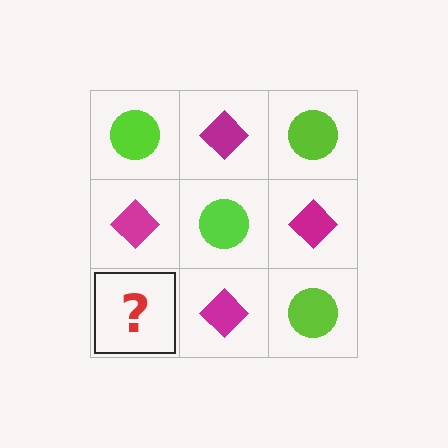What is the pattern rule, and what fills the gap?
The rule is that it alternates lime circle and magenta diamond in a checkerboard pattern. The gap should be filled with a lime circle.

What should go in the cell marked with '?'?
The missing cell should contain a lime circle.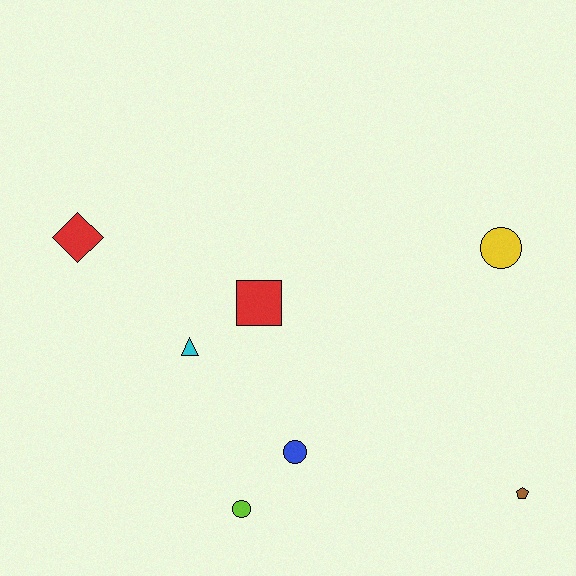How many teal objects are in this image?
There are no teal objects.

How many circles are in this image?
There are 3 circles.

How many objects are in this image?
There are 7 objects.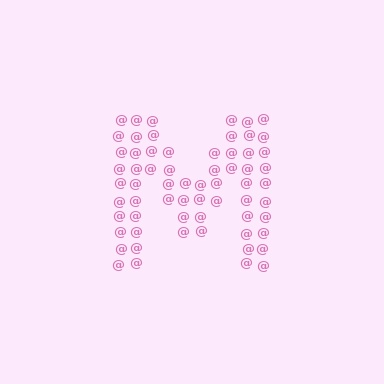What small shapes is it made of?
It is made of small at signs.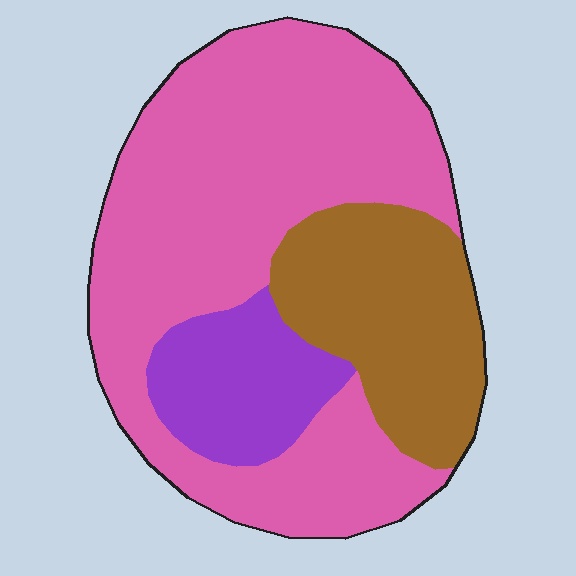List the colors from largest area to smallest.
From largest to smallest: pink, brown, purple.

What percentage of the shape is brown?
Brown covers 24% of the shape.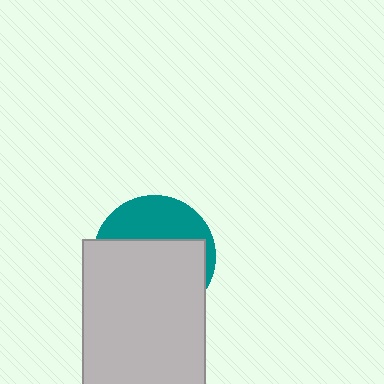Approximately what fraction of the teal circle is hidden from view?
Roughly 64% of the teal circle is hidden behind the light gray rectangle.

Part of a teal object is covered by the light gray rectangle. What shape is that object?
It is a circle.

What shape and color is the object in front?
The object in front is a light gray rectangle.